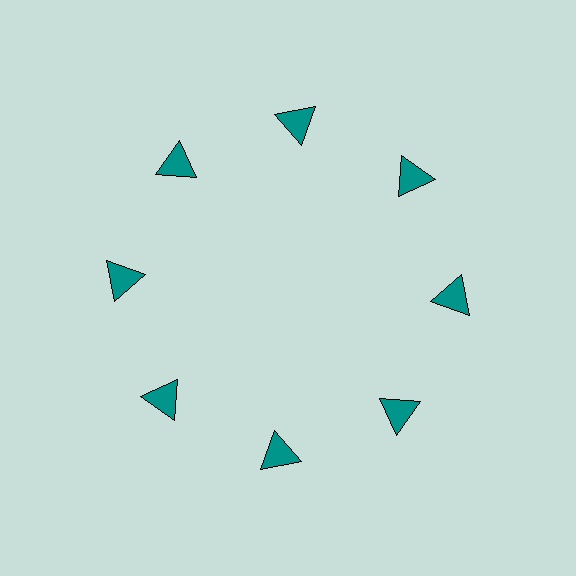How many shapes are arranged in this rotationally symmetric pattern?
There are 8 shapes, arranged in 8 groups of 1.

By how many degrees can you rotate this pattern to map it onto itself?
The pattern maps onto itself every 45 degrees of rotation.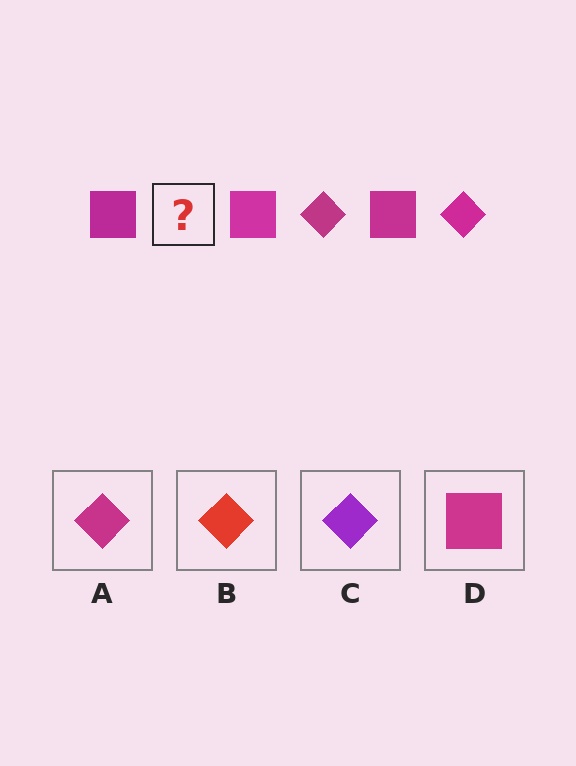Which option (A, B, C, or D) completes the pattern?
A.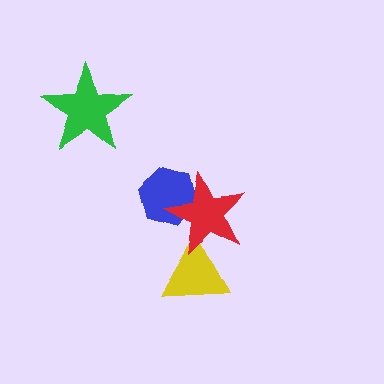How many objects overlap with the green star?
0 objects overlap with the green star.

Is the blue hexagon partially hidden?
Yes, it is partially covered by another shape.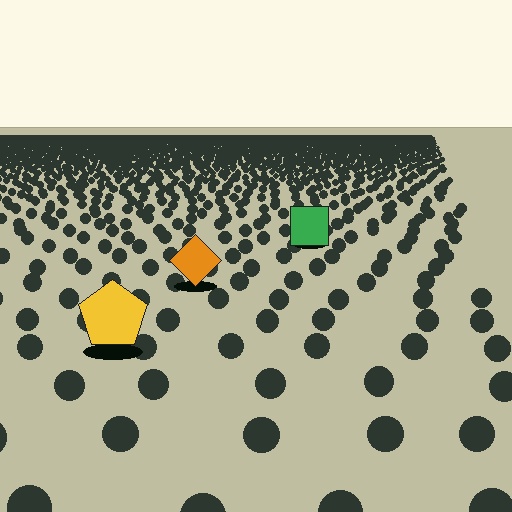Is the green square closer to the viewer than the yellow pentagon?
No. The yellow pentagon is closer — you can tell from the texture gradient: the ground texture is coarser near it.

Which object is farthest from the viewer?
The green square is farthest from the viewer. It appears smaller and the ground texture around it is denser.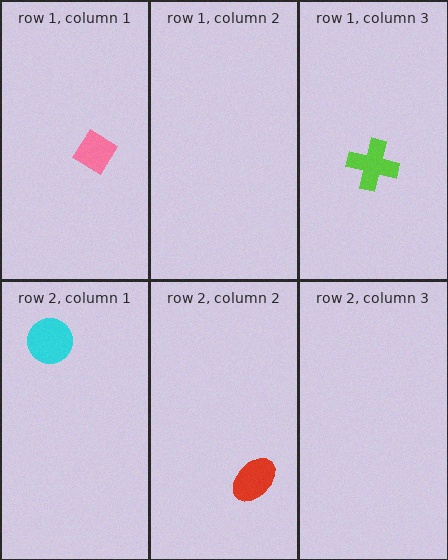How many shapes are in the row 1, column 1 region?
1.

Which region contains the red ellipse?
The row 2, column 2 region.